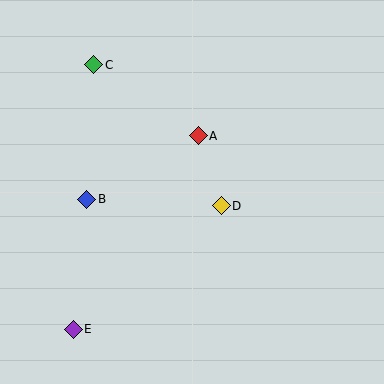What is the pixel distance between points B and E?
The distance between B and E is 130 pixels.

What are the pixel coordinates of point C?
Point C is at (94, 65).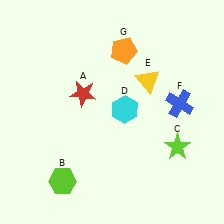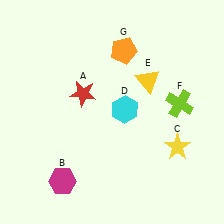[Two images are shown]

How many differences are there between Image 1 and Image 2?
There are 3 differences between the two images.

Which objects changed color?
B changed from lime to magenta. C changed from lime to yellow. F changed from blue to lime.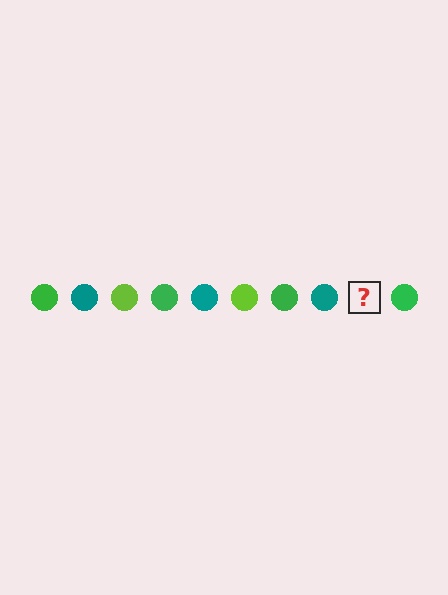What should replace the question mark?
The question mark should be replaced with a lime circle.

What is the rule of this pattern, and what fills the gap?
The rule is that the pattern cycles through green, teal, lime circles. The gap should be filled with a lime circle.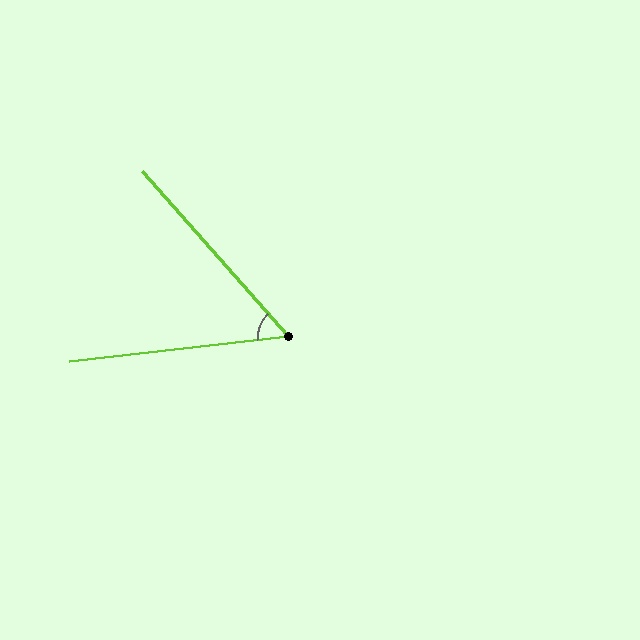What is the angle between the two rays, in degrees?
Approximately 55 degrees.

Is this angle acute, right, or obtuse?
It is acute.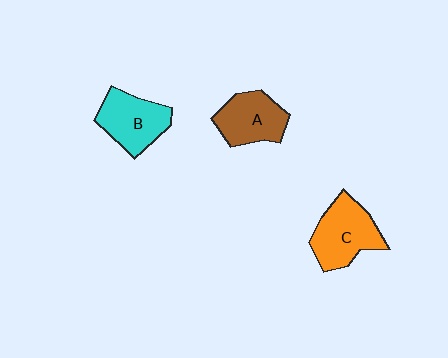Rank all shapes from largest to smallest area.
From largest to smallest: C (orange), B (cyan), A (brown).